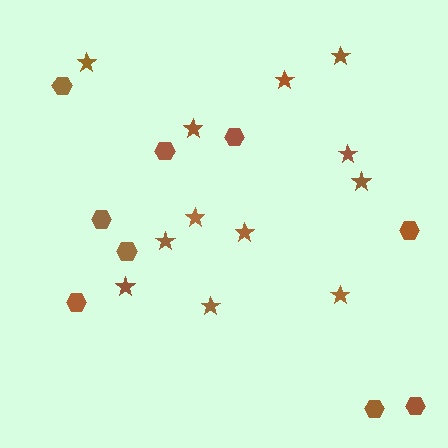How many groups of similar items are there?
There are 2 groups: one group of hexagons (9) and one group of stars (12).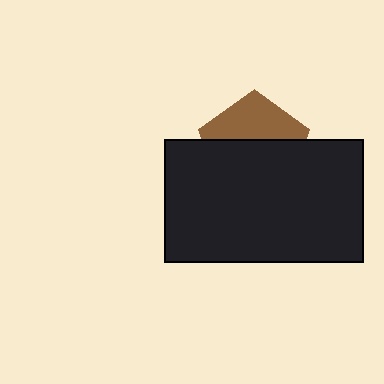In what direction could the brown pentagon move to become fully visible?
The brown pentagon could move up. That would shift it out from behind the black rectangle entirely.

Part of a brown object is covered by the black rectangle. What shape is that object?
It is a pentagon.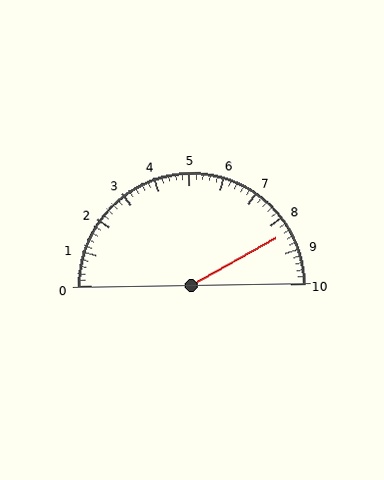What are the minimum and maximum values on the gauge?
The gauge ranges from 0 to 10.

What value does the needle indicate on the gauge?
The needle indicates approximately 8.4.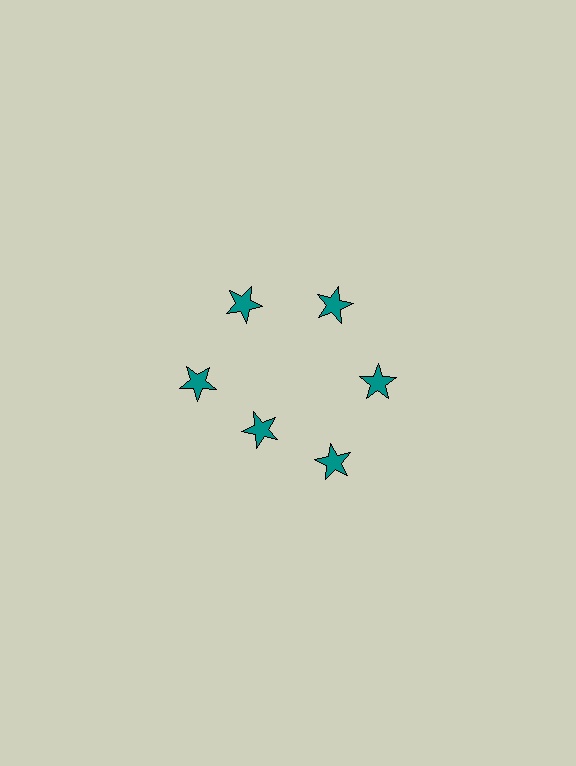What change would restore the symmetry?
The symmetry would be restored by moving it outward, back onto the ring so that all 6 stars sit at equal angles and equal distance from the center.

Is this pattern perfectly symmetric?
No. The 6 teal stars are arranged in a ring, but one element near the 7 o'clock position is pulled inward toward the center, breaking the 6-fold rotational symmetry.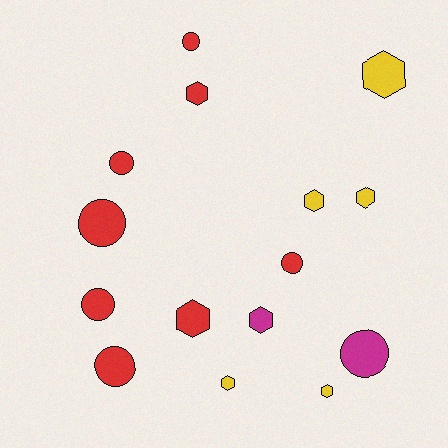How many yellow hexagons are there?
There are 5 yellow hexagons.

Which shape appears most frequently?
Hexagon, with 8 objects.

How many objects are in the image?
There are 15 objects.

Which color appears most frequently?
Red, with 8 objects.